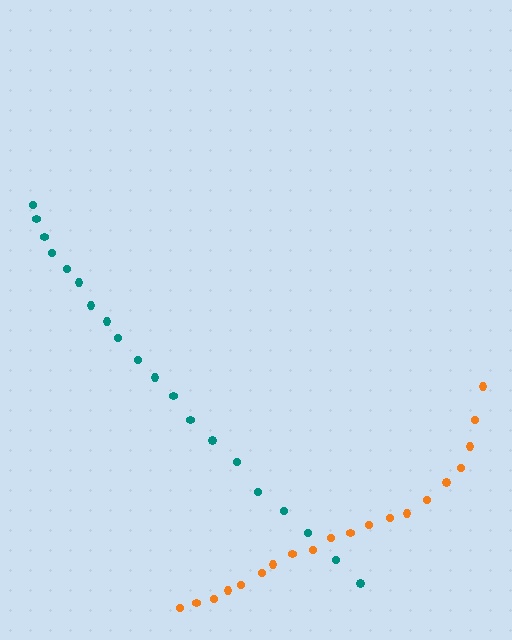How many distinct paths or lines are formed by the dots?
There are 2 distinct paths.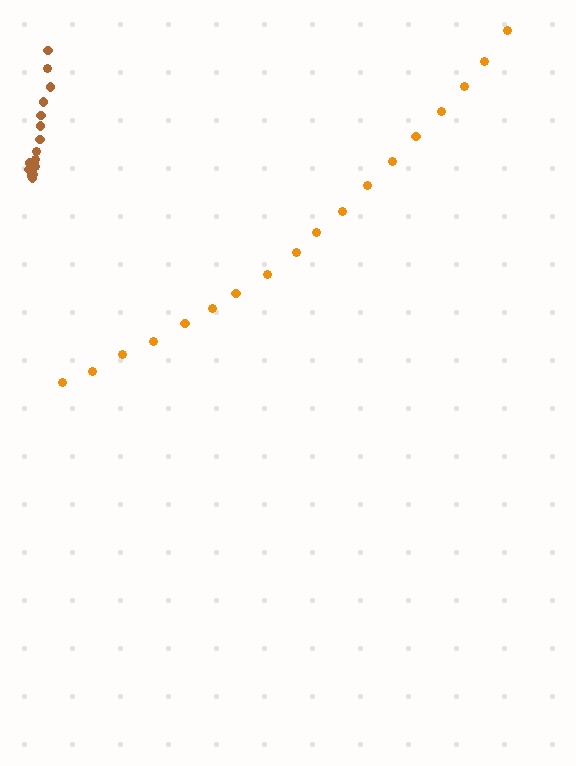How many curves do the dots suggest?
There are 2 distinct paths.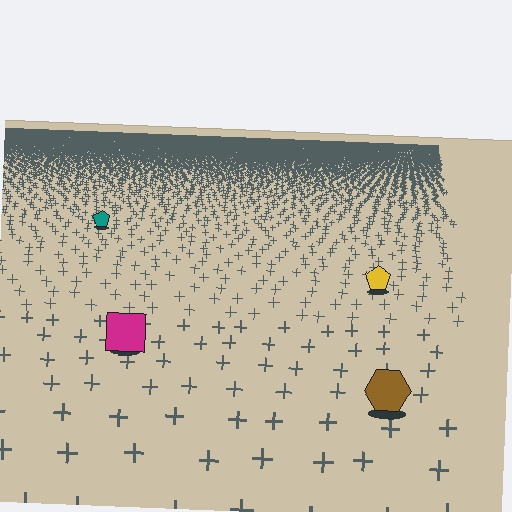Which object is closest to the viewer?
The brown hexagon is closest. The texture marks near it are larger and more spread out.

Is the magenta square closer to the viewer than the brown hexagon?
No. The brown hexagon is closer — you can tell from the texture gradient: the ground texture is coarser near it.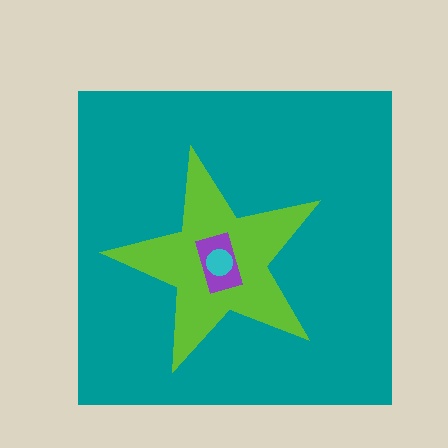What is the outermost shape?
The teal square.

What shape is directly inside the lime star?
The purple rectangle.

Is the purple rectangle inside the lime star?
Yes.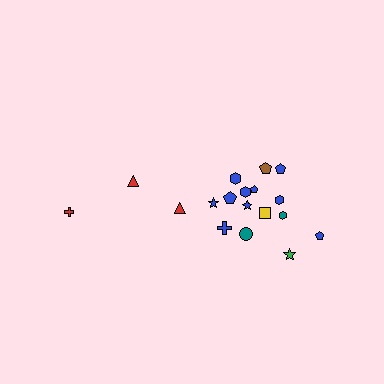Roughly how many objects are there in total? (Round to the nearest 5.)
Roughly 20 objects in total.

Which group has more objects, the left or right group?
The right group.